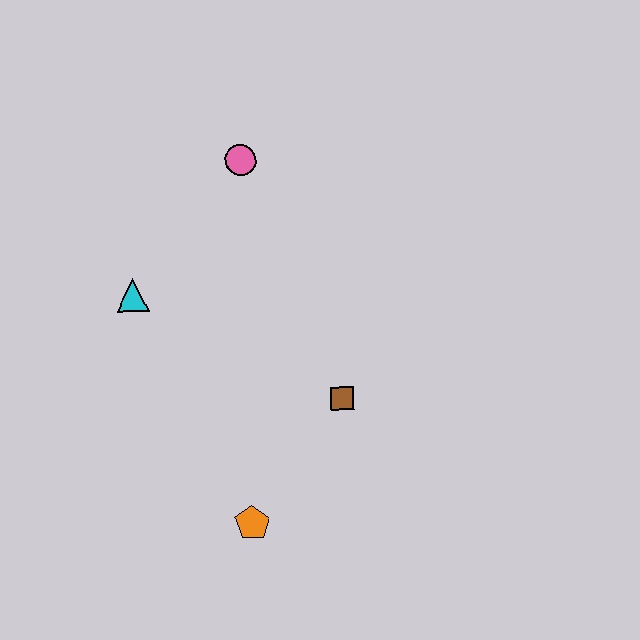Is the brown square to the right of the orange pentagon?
Yes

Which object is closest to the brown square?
The orange pentagon is closest to the brown square.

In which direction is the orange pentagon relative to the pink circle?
The orange pentagon is below the pink circle.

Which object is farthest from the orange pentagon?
The pink circle is farthest from the orange pentagon.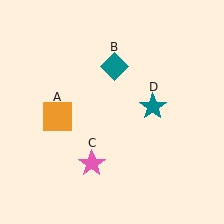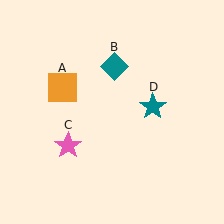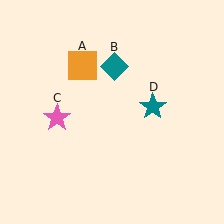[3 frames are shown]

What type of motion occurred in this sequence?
The orange square (object A), pink star (object C) rotated clockwise around the center of the scene.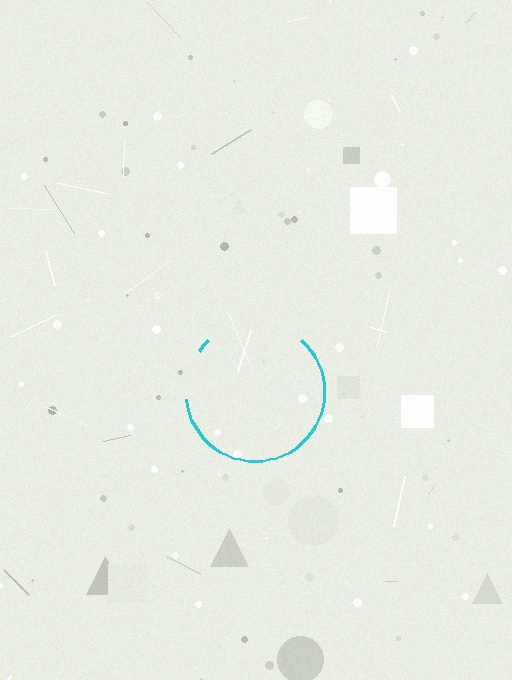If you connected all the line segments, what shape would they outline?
They would outline a circle.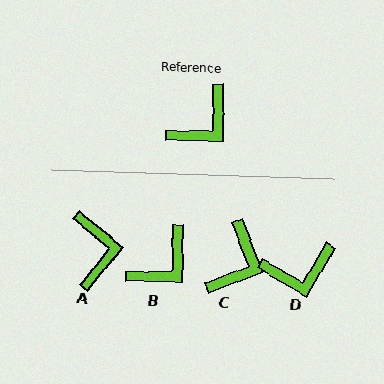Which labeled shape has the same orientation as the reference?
B.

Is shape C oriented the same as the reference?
No, it is off by about 21 degrees.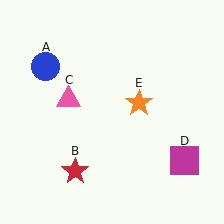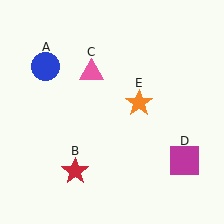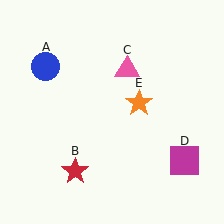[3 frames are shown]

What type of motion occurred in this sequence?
The pink triangle (object C) rotated clockwise around the center of the scene.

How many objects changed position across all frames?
1 object changed position: pink triangle (object C).